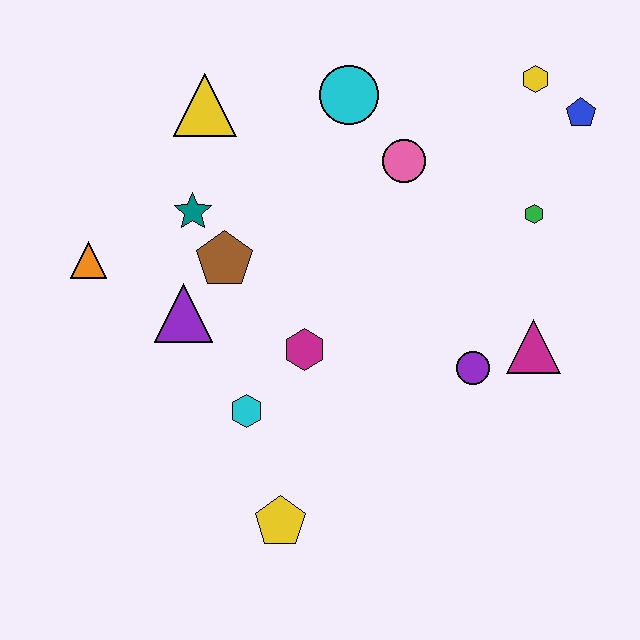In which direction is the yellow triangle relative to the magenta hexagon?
The yellow triangle is above the magenta hexagon.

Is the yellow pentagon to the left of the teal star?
No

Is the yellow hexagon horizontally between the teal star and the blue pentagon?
Yes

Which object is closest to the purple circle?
The magenta triangle is closest to the purple circle.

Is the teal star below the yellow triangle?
Yes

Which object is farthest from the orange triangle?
The blue pentagon is farthest from the orange triangle.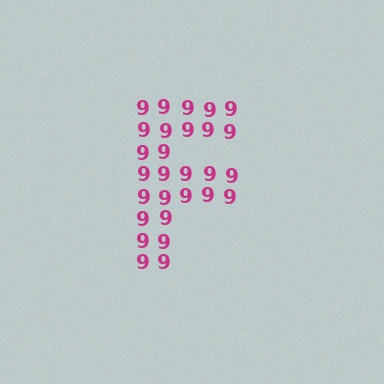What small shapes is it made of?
It is made of small digit 9's.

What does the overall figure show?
The overall figure shows the letter F.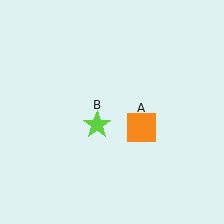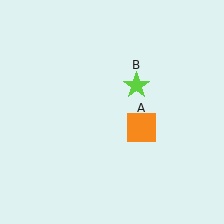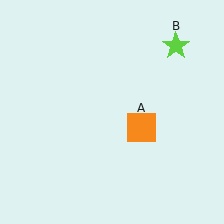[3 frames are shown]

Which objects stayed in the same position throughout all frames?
Orange square (object A) remained stationary.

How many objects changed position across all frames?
1 object changed position: lime star (object B).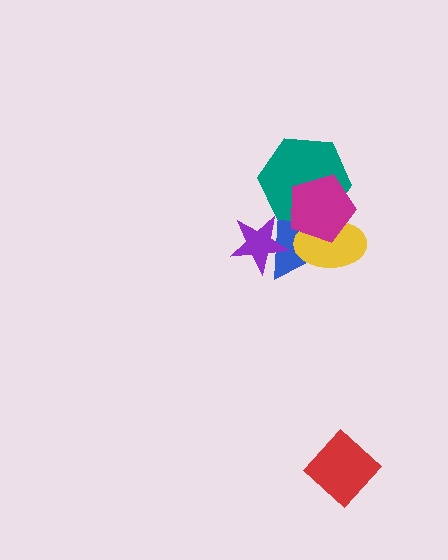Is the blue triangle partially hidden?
Yes, it is partially covered by another shape.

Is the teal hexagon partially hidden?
Yes, it is partially covered by another shape.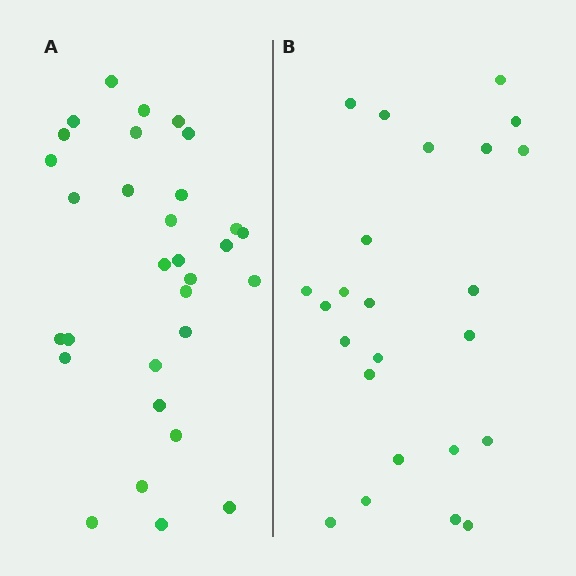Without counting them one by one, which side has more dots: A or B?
Region A (the left region) has more dots.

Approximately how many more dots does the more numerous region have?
Region A has roughly 8 or so more dots than region B.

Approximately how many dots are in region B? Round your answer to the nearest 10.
About 20 dots. (The exact count is 24, which rounds to 20.)